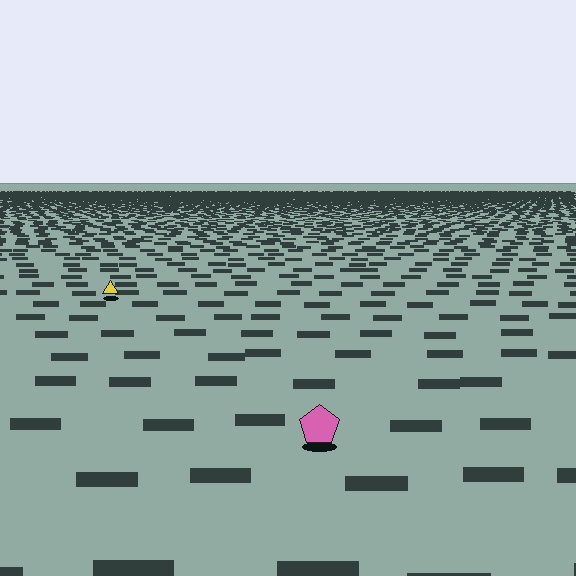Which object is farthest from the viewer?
The yellow triangle is farthest from the viewer. It appears smaller and the ground texture around it is denser.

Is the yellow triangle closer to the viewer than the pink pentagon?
No. The pink pentagon is closer — you can tell from the texture gradient: the ground texture is coarser near it.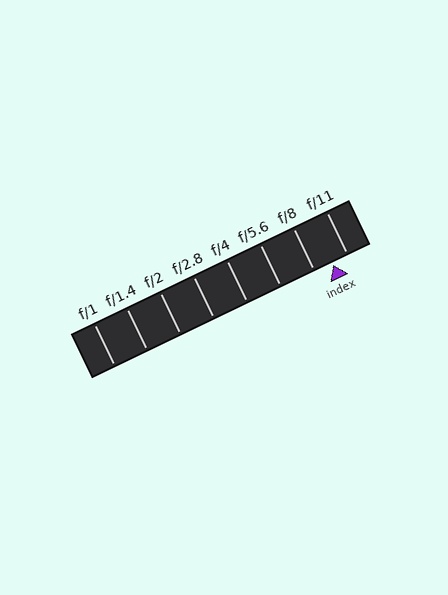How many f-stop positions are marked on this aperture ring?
There are 8 f-stop positions marked.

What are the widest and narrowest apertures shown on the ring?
The widest aperture shown is f/1 and the narrowest is f/11.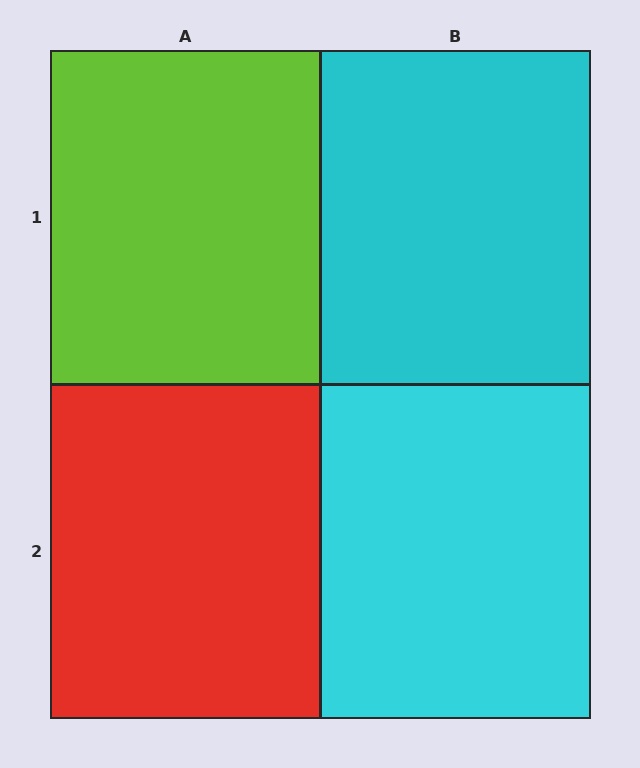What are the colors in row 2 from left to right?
Red, cyan.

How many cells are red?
1 cell is red.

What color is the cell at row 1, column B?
Cyan.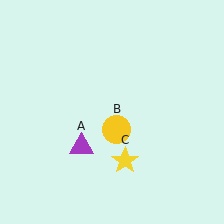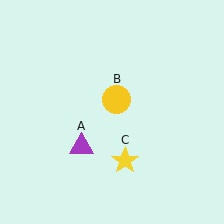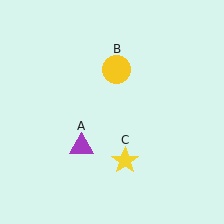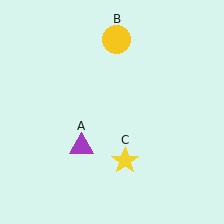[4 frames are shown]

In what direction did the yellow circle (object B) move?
The yellow circle (object B) moved up.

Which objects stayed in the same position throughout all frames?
Purple triangle (object A) and yellow star (object C) remained stationary.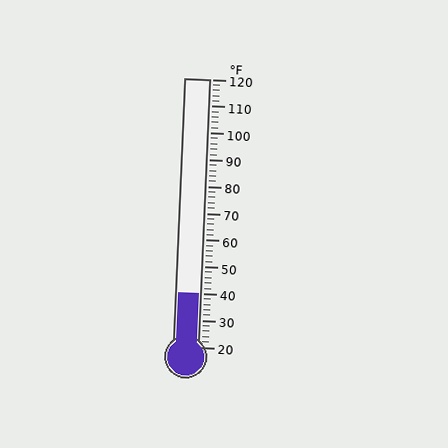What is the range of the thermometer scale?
The thermometer scale ranges from 20°F to 120°F.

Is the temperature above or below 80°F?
The temperature is below 80°F.